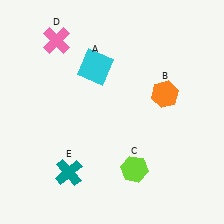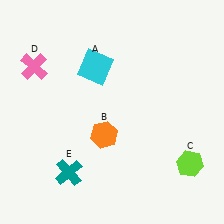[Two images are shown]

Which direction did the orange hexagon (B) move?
The orange hexagon (B) moved left.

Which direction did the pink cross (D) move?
The pink cross (D) moved down.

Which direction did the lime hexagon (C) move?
The lime hexagon (C) moved right.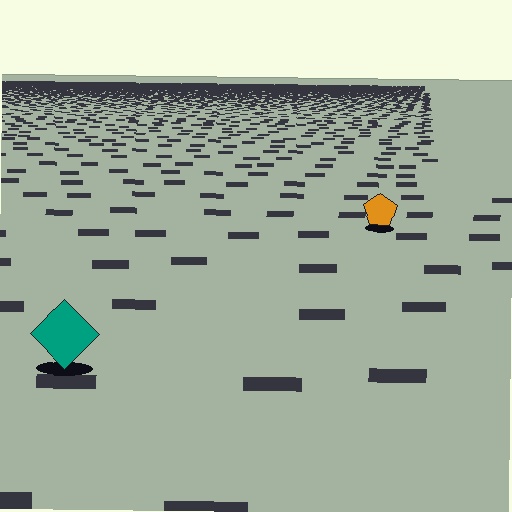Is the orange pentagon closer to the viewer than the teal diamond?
No. The teal diamond is closer — you can tell from the texture gradient: the ground texture is coarser near it.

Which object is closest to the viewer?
The teal diamond is closest. The texture marks near it are larger and more spread out.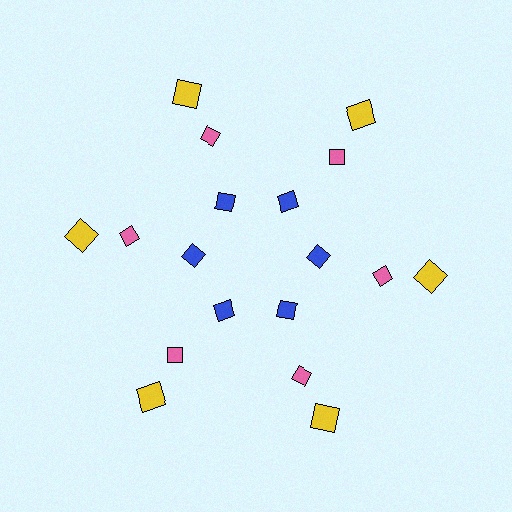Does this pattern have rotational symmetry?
Yes, this pattern has 6-fold rotational symmetry. It looks the same after rotating 60 degrees around the center.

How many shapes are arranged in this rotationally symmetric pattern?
There are 18 shapes, arranged in 6 groups of 3.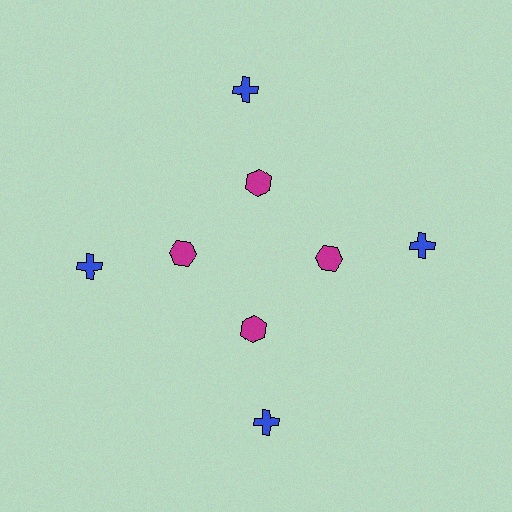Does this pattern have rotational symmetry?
Yes, this pattern has 4-fold rotational symmetry. It looks the same after rotating 90 degrees around the center.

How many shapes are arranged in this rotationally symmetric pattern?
There are 8 shapes, arranged in 4 groups of 2.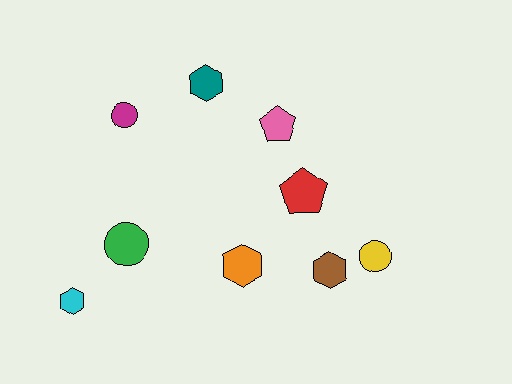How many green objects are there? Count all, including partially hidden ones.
There is 1 green object.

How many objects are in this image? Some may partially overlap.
There are 9 objects.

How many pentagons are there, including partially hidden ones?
There are 2 pentagons.